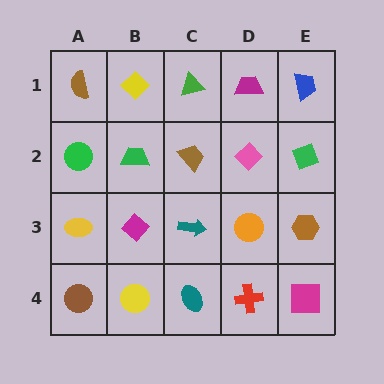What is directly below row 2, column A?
A yellow ellipse.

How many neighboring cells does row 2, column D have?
4.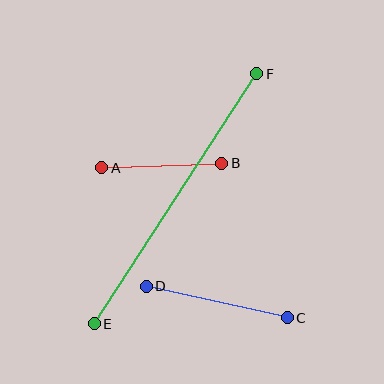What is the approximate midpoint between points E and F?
The midpoint is at approximately (175, 199) pixels.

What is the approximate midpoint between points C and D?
The midpoint is at approximately (217, 302) pixels.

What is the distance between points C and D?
The distance is approximately 144 pixels.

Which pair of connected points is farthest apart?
Points E and F are farthest apart.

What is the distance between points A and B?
The distance is approximately 120 pixels.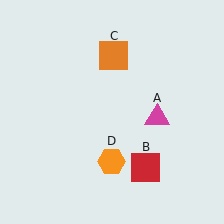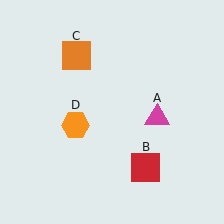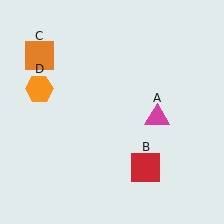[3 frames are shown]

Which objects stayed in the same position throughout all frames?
Magenta triangle (object A) and red square (object B) remained stationary.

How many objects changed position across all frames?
2 objects changed position: orange square (object C), orange hexagon (object D).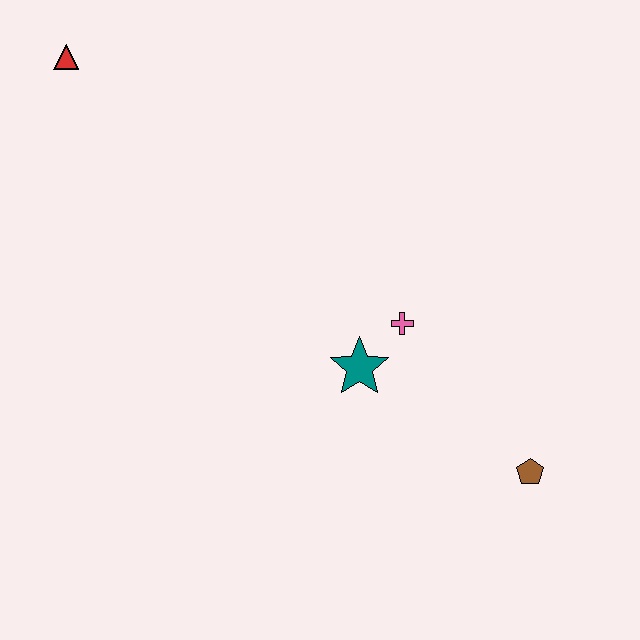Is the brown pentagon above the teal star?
No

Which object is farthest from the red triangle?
The brown pentagon is farthest from the red triangle.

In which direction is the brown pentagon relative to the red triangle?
The brown pentagon is to the right of the red triangle.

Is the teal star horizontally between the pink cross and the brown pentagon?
No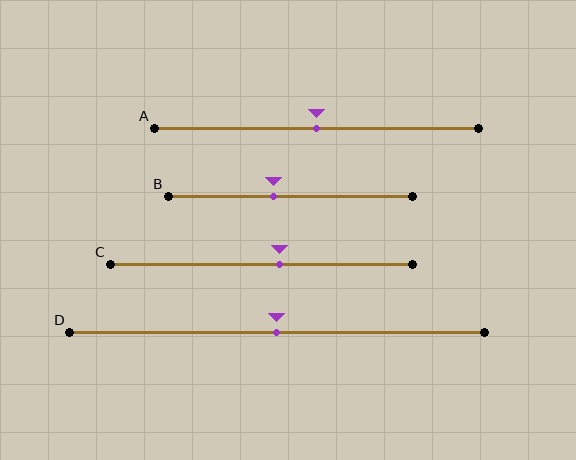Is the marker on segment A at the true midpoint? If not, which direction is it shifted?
Yes, the marker on segment A is at the true midpoint.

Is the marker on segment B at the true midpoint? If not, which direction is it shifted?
No, the marker on segment B is shifted to the left by about 7% of the segment length.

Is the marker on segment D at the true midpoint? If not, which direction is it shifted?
Yes, the marker on segment D is at the true midpoint.